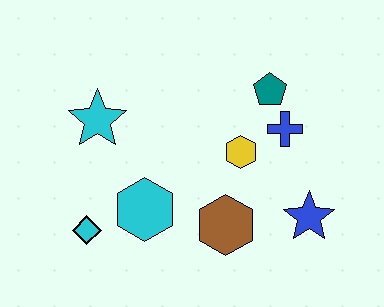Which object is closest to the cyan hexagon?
The cyan diamond is closest to the cyan hexagon.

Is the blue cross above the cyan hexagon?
Yes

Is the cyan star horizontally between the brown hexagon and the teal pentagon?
No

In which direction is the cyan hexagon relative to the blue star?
The cyan hexagon is to the left of the blue star.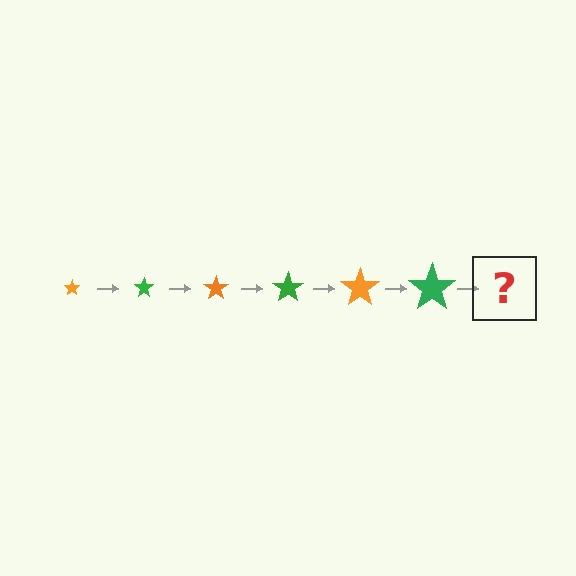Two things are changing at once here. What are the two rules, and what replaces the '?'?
The two rules are that the star grows larger each step and the color cycles through orange and green. The '?' should be an orange star, larger than the previous one.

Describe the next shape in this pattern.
It should be an orange star, larger than the previous one.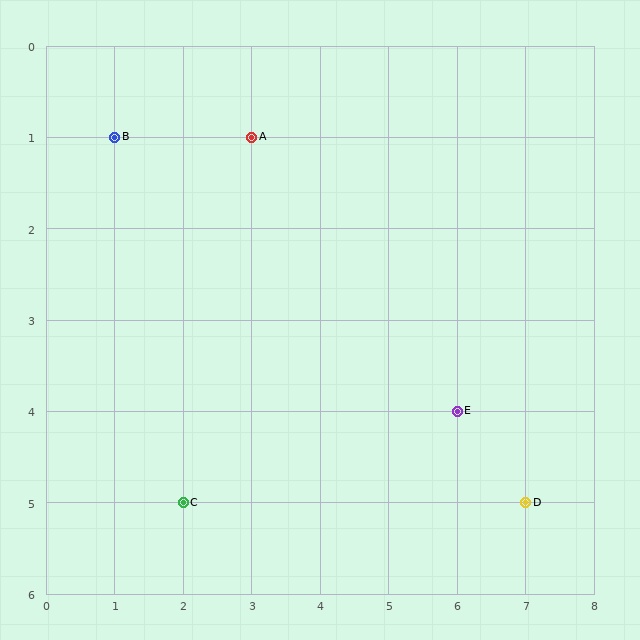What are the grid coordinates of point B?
Point B is at grid coordinates (1, 1).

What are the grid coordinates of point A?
Point A is at grid coordinates (3, 1).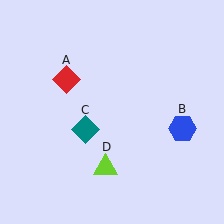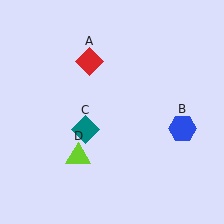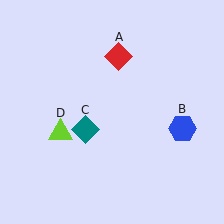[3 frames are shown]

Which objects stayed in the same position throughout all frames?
Blue hexagon (object B) and teal diamond (object C) remained stationary.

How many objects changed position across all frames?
2 objects changed position: red diamond (object A), lime triangle (object D).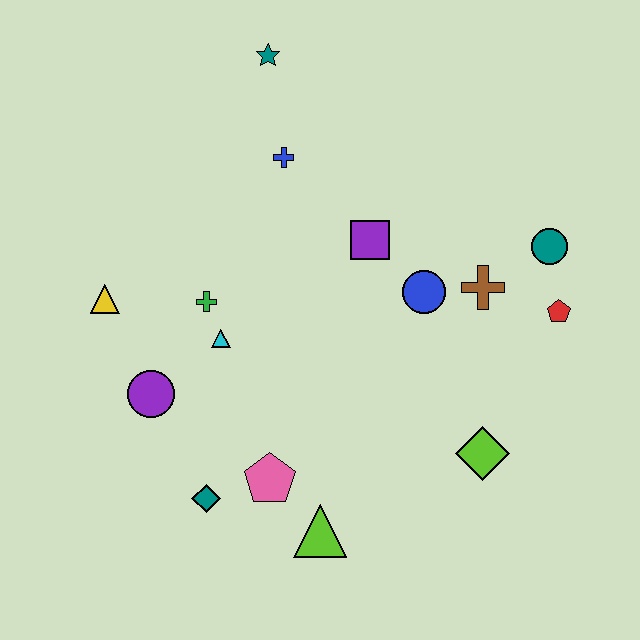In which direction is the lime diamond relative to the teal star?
The lime diamond is below the teal star.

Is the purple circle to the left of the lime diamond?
Yes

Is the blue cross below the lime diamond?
No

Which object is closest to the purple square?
The blue circle is closest to the purple square.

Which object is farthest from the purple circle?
The teal circle is farthest from the purple circle.